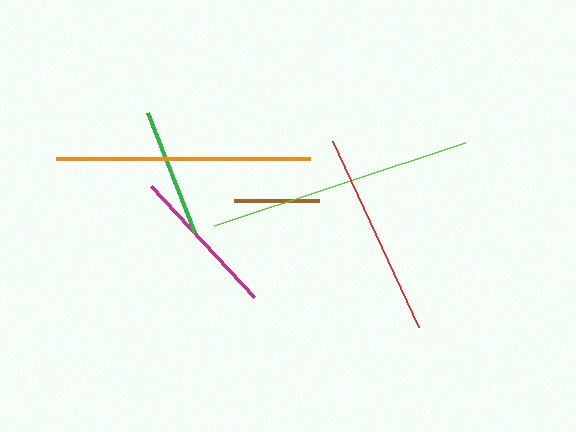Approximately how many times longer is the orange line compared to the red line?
The orange line is approximately 1.2 times the length of the red line.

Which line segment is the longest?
The lime line is the longest at approximately 264 pixels.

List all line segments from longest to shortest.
From longest to shortest: lime, orange, red, magenta, green, brown.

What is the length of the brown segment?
The brown segment is approximately 85 pixels long.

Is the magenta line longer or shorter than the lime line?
The lime line is longer than the magenta line.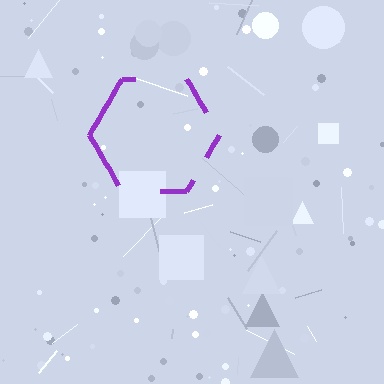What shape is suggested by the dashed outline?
The dashed outline suggests a hexagon.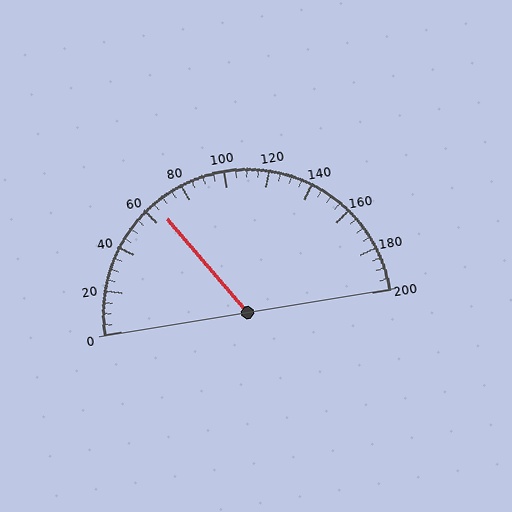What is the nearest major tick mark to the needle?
The nearest major tick mark is 60.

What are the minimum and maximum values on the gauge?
The gauge ranges from 0 to 200.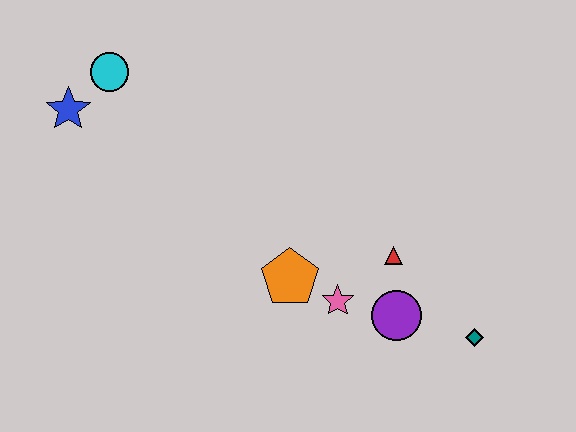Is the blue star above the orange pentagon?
Yes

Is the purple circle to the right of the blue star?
Yes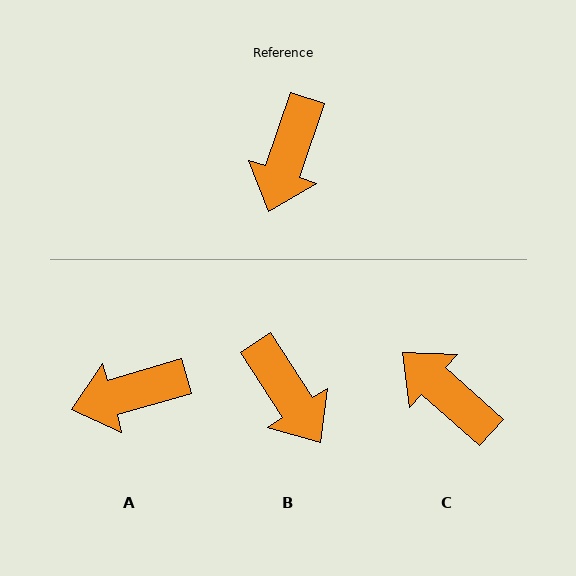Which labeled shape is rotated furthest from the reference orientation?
C, about 113 degrees away.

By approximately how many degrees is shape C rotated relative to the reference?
Approximately 113 degrees clockwise.